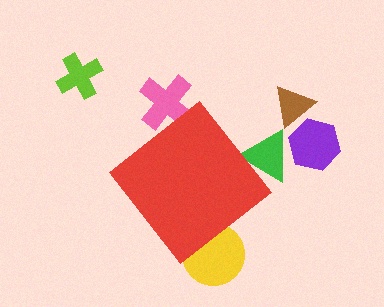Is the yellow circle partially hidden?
Yes, the yellow circle is partially hidden behind the red diamond.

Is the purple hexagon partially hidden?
No, the purple hexagon is fully visible.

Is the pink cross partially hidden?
Yes, the pink cross is partially hidden behind the red diamond.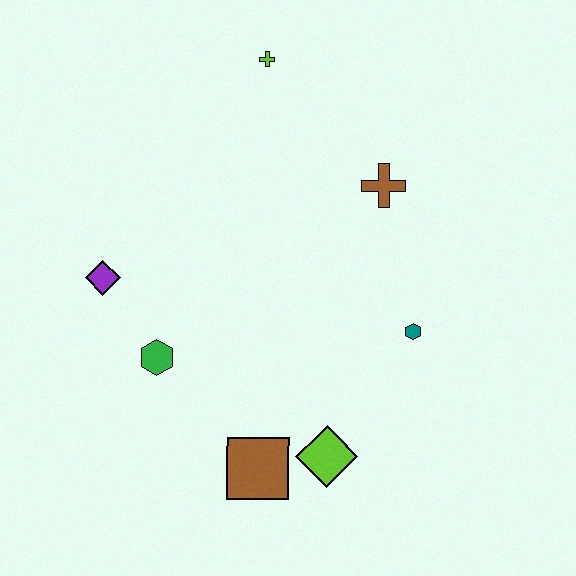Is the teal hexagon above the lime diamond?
Yes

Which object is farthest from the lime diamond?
The lime cross is farthest from the lime diamond.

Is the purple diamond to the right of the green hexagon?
No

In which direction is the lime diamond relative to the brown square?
The lime diamond is to the right of the brown square.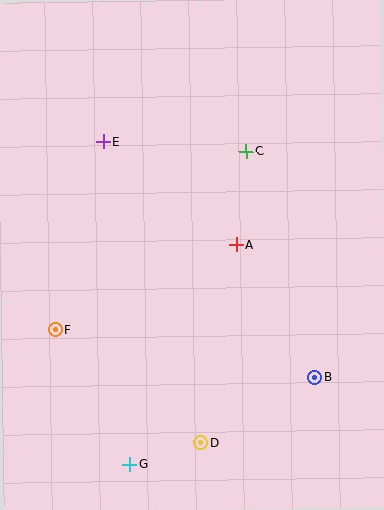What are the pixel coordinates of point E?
Point E is at (104, 142).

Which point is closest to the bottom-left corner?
Point G is closest to the bottom-left corner.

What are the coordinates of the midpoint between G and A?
The midpoint between G and A is at (183, 355).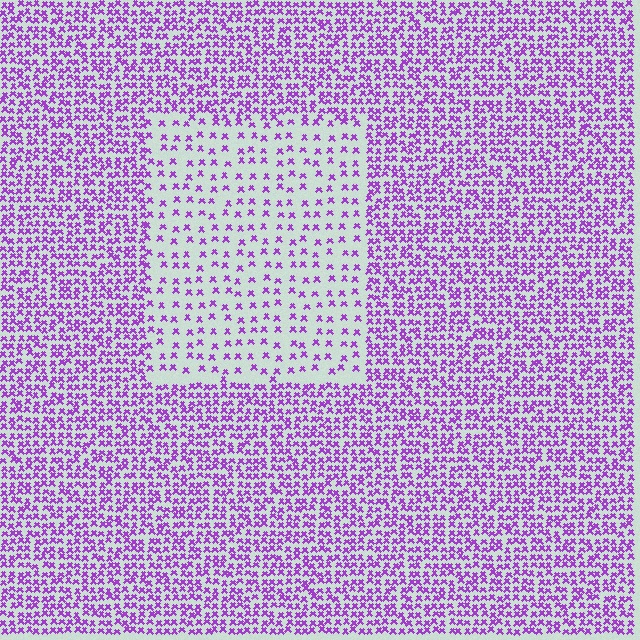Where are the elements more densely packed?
The elements are more densely packed outside the rectangle boundary.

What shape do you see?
I see a rectangle.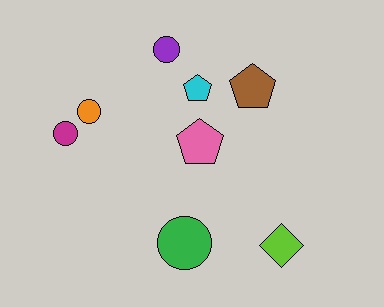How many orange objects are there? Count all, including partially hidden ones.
There is 1 orange object.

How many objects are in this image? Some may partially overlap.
There are 8 objects.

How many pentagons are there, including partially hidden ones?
There are 3 pentagons.